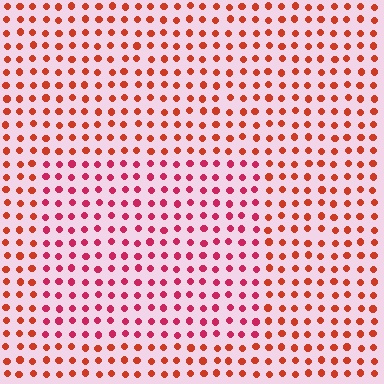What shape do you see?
I see a rectangle.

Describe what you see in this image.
The image is filled with small red elements in a uniform arrangement. A rectangle-shaped region is visible where the elements are tinted to a slightly different hue, forming a subtle color boundary.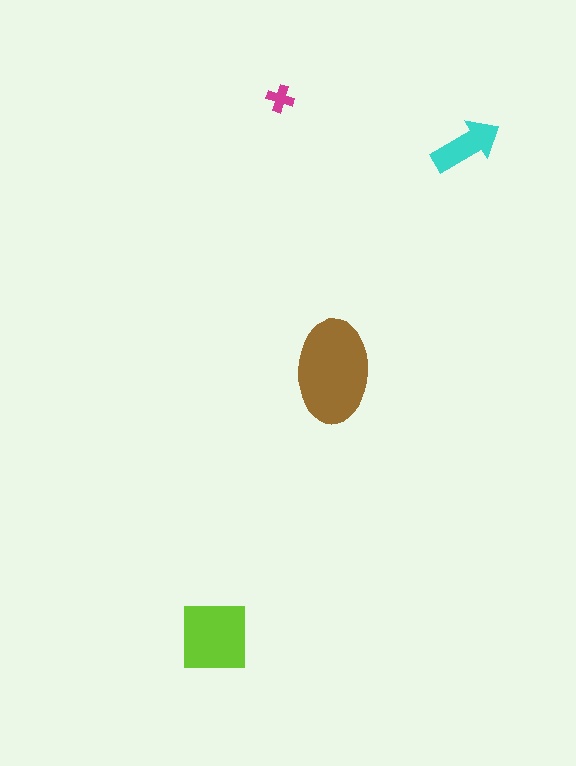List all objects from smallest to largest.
The magenta cross, the cyan arrow, the lime square, the brown ellipse.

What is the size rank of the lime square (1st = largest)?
2nd.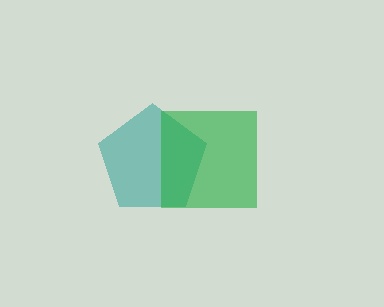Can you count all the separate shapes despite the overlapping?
Yes, there are 2 separate shapes.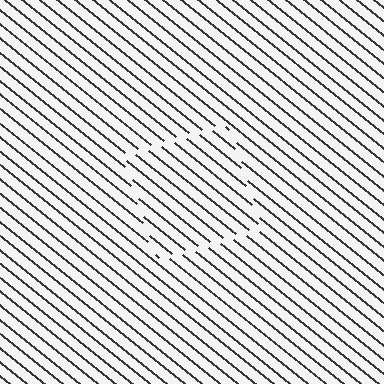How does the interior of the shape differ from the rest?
The interior of the shape contains the same grating, shifted by half a period — the contour is defined by the phase discontinuity where line-ends from the inner and outer gratings abut.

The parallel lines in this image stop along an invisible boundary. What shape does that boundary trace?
An illusory square. The interior of the shape contains the same grating, shifted by half a period — the contour is defined by the phase discontinuity where line-ends from the inner and outer gratings abut.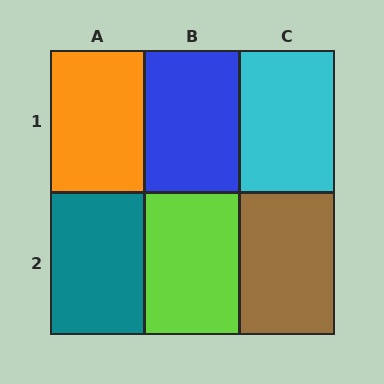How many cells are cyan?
1 cell is cyan.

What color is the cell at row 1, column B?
Blue.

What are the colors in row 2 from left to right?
Teal, lime, brown.